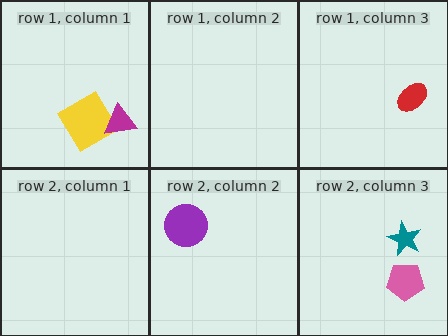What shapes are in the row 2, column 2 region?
The purple circle.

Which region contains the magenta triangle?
The row 1, column 1 region.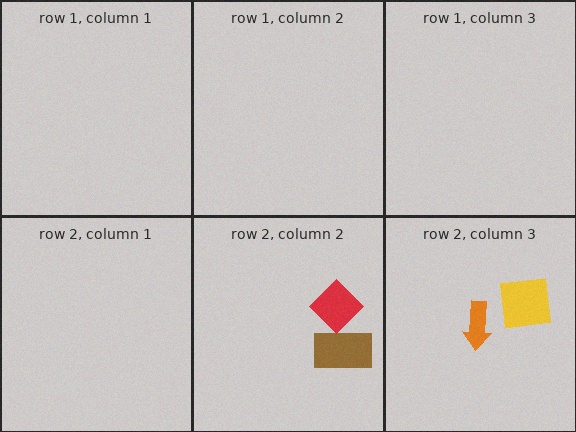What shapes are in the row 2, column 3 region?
The yellow square, the orange arrow.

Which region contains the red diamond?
The row 2, column 2 region.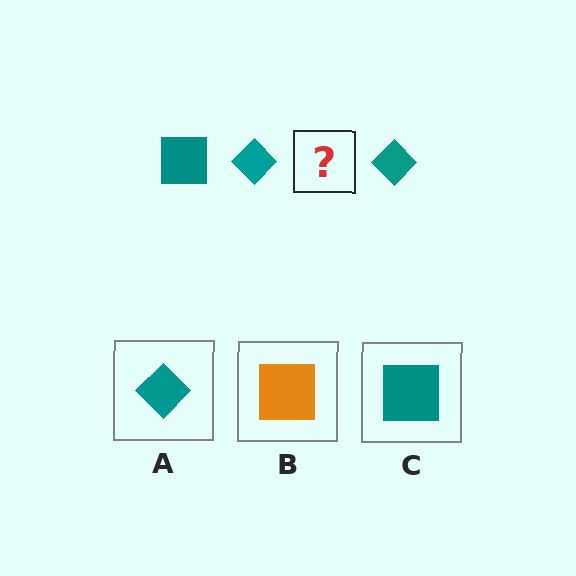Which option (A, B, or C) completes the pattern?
C.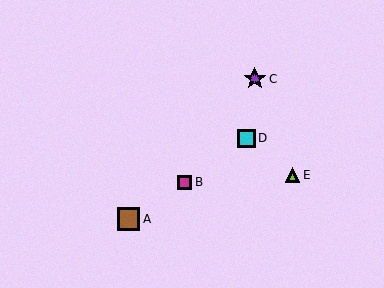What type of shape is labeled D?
Shape D is a cyan square.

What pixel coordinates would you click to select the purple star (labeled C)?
Click at (255, 79) to select the purple star C.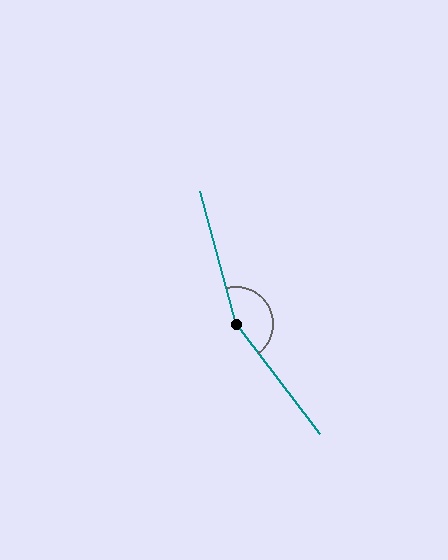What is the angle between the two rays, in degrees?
Approximately 157 degrees.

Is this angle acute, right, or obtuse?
It is obtuse.